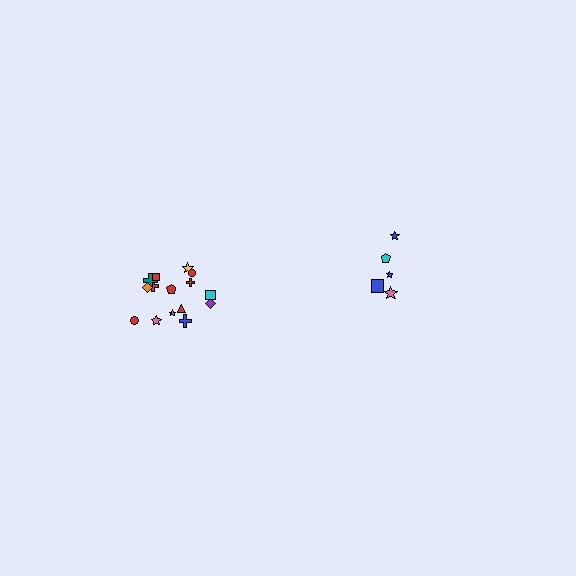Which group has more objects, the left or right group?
The left group.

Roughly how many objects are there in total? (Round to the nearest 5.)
Roughly 20 objects in total.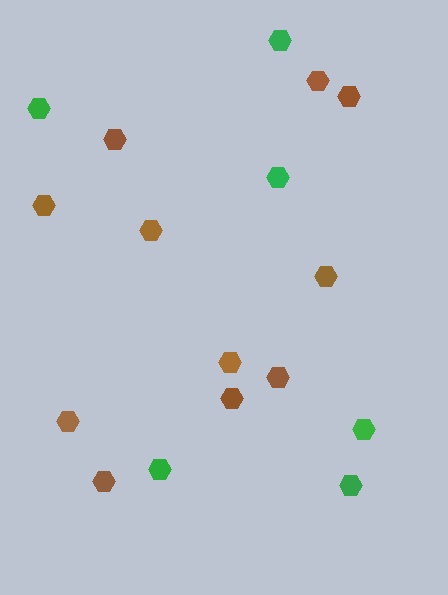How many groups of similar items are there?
There are 2 groups: one group of brown hexagons (11) and one group of green hexagons (6).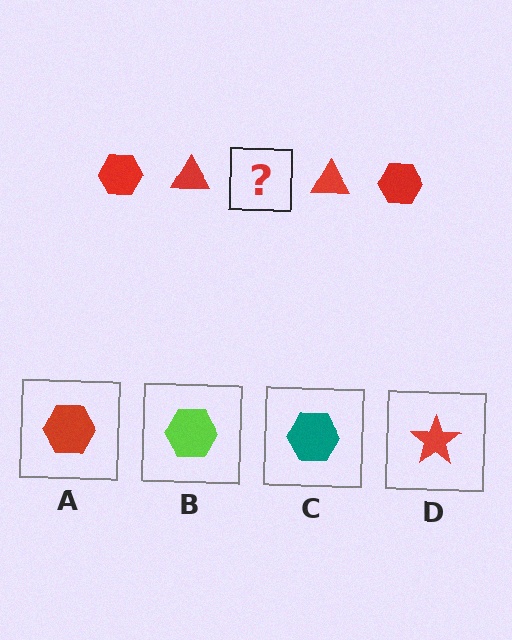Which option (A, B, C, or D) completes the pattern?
A.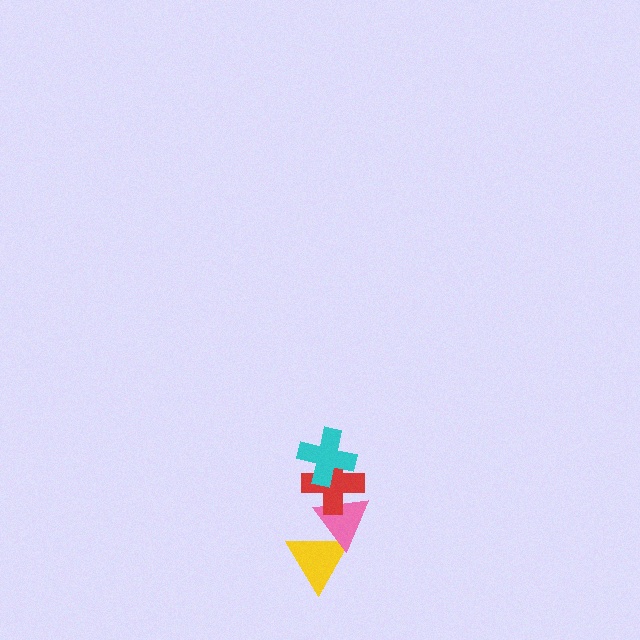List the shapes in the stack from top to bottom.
From top to bottom: the cyan cross, the red cross, the pink triangle, the yellow triangle.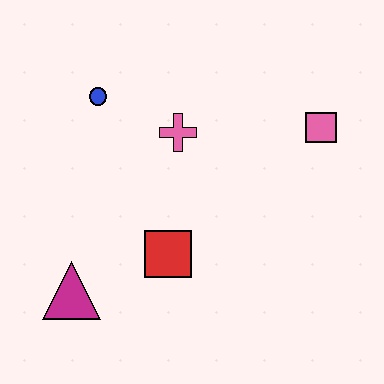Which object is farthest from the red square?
The pink square is farthest from the red square.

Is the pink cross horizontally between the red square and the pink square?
Yes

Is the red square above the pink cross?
No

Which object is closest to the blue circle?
The pink cross is closest to the blue circle.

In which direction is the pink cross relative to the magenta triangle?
The pink cross is above the magenta triangle.